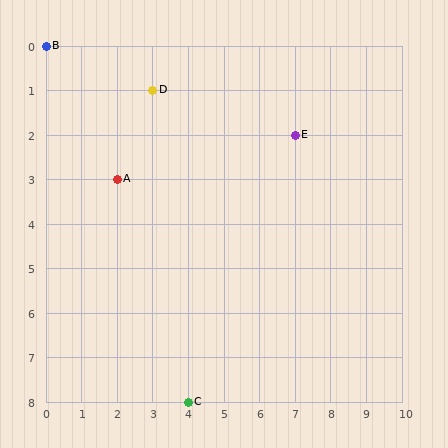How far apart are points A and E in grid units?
Points A and E are 5 columns and 1 row apart (about 5.1 grid units diagonally).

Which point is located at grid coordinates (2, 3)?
Point A is at (2, 3).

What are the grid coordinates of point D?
Point D is at grid coordinates (3, 1).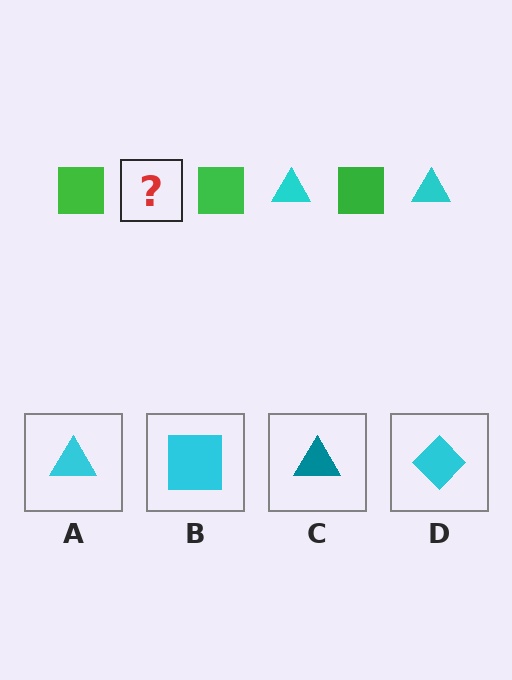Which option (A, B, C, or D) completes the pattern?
A.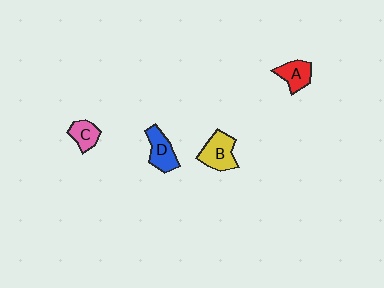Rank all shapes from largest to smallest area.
From largest to smallest: B (yellow), D (blue), A (red), C (pink).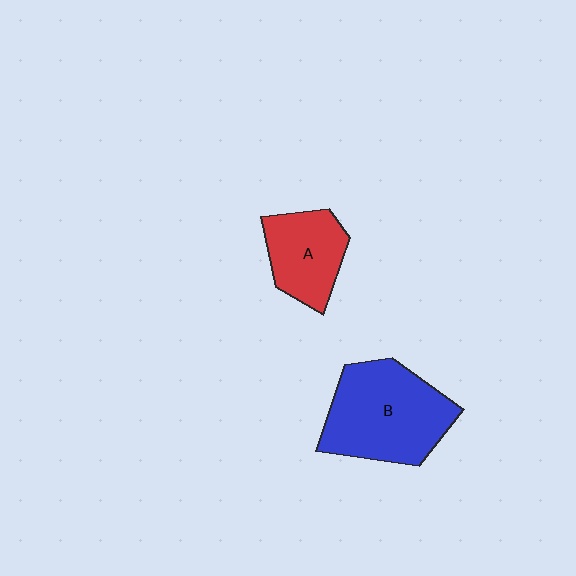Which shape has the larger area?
Shape B (blue).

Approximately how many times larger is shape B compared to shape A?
Approximately 1.7 times.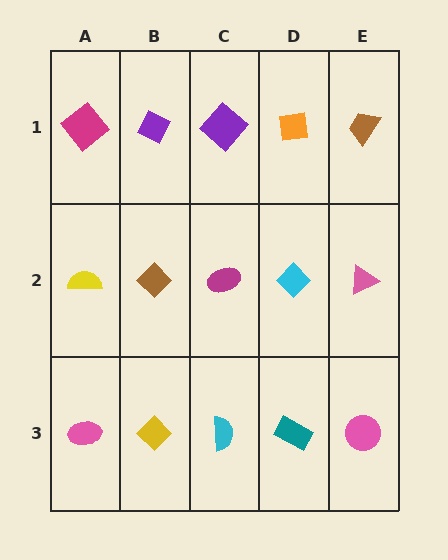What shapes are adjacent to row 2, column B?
A purple diamond (row 1, column B), a yellow diamond (row 3, column B), a yellow semicircle (row 2, column A), a magenta ellipse (row 2, column C).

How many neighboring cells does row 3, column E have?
2.